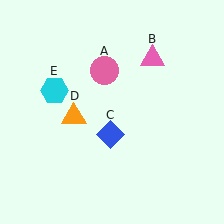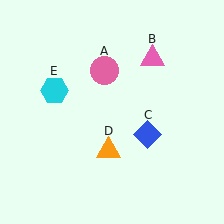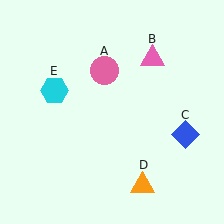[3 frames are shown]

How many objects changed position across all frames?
2 objects changed position: blue diamond (object C), orange triangle (object D).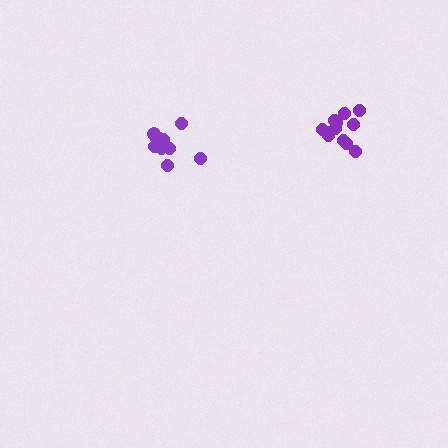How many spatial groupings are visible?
There are 2 spatial groupings.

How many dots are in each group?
Group 1: 11 dots, Group 2: 12 dots (23 total).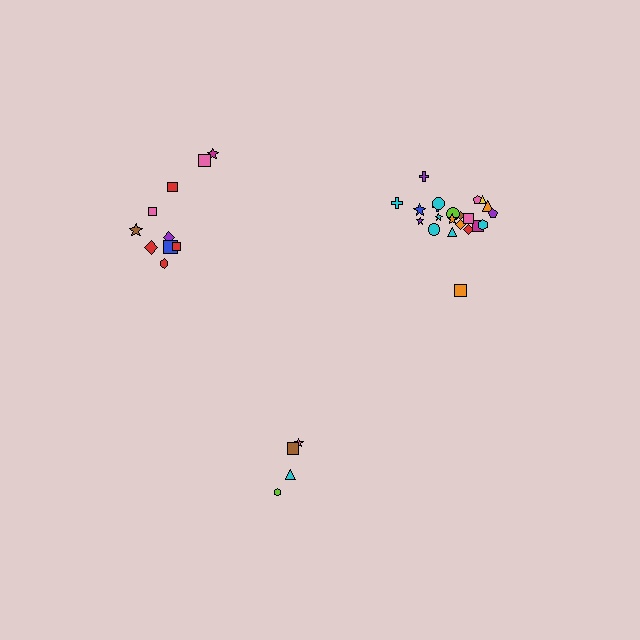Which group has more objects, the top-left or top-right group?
The top-right group.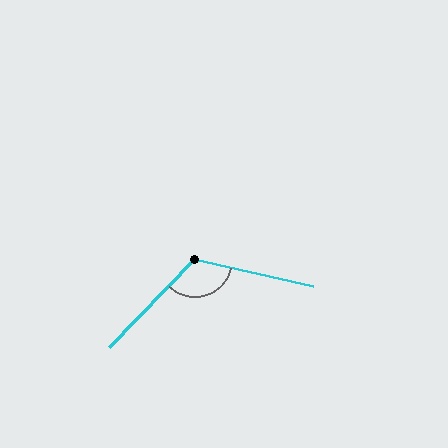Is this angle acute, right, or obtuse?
It is obtuse.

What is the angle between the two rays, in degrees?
Approximately 121 degrees.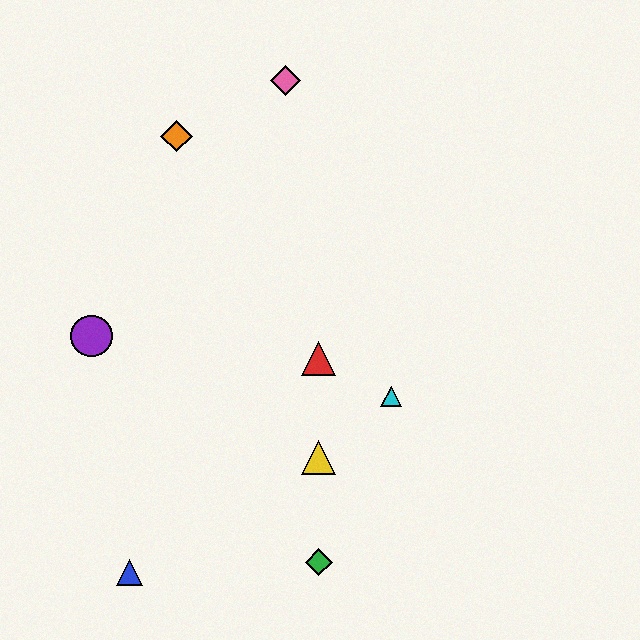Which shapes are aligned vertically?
The red triangle, the green diamond, the yellow triangle are aligned vertically.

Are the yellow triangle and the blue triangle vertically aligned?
No, the yellow triangle is at x≈319 and the blue triangle is at x≈129.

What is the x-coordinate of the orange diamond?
The orange diamond is at x≈176.